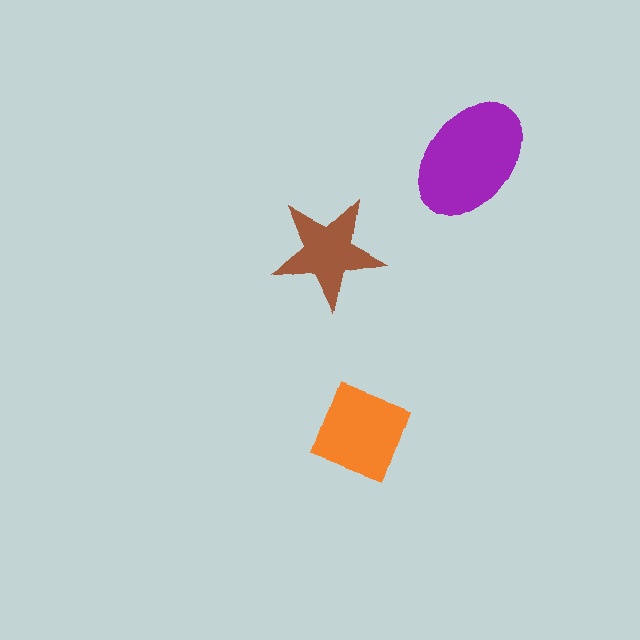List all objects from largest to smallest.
The purple ellipse, the orange diamond, the brown star.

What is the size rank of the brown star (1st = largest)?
3rd.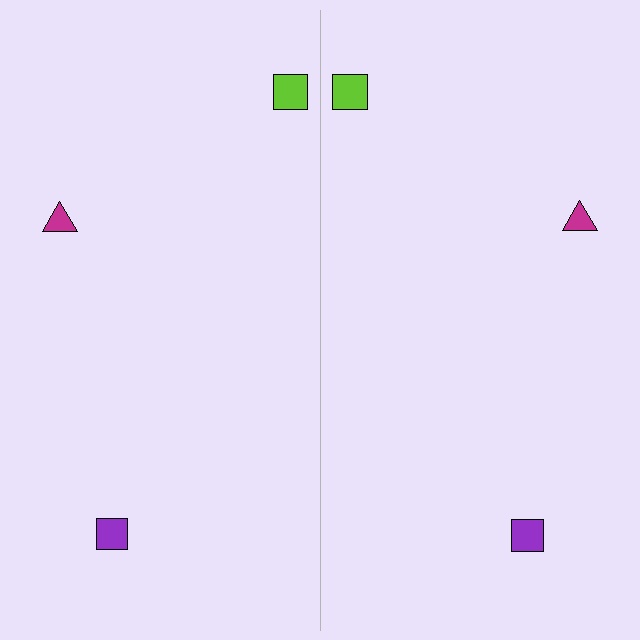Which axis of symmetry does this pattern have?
The pattern has a vertical axis of symmetry running through the center of the image.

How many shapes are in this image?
There are 6 shapes in this image.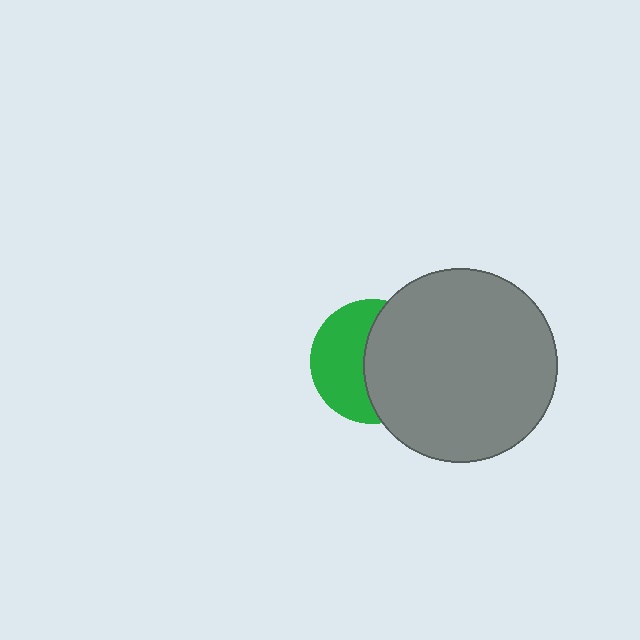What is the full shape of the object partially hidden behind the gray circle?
The partially hidden object is a green circle.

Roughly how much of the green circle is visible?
About half of it is visible (roughly 48%).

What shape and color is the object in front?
The object in front is a gray circle.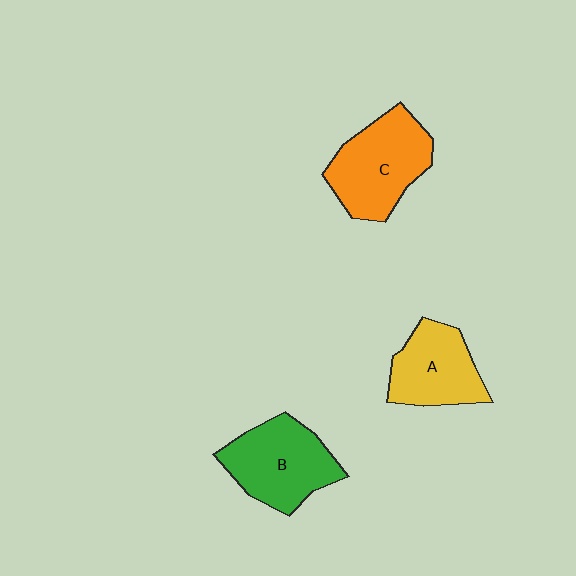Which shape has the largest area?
Shape C (orange).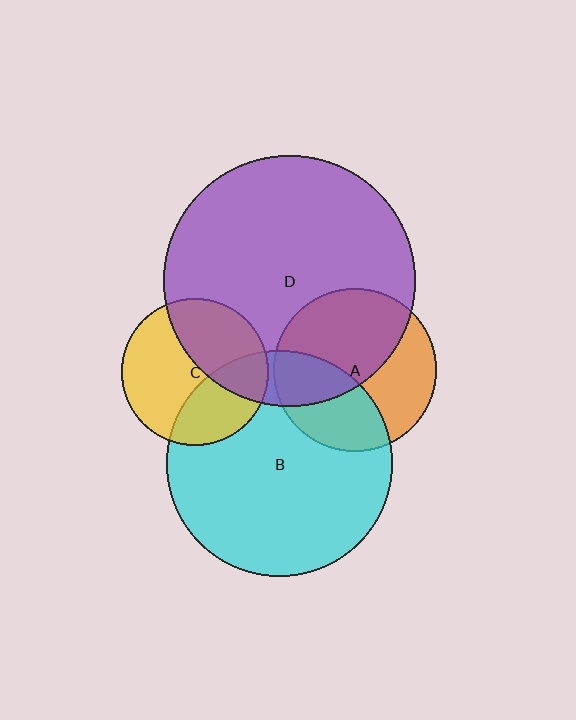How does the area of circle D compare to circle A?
Approximately 2.4 times.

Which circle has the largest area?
Circle D (purple).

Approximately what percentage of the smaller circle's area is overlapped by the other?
Approximately 40%.